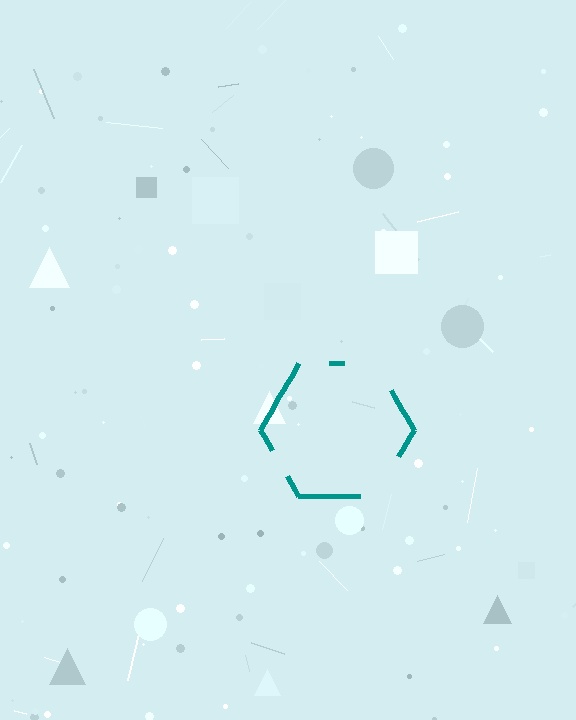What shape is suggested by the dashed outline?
The dashed outline suggests a hexagon.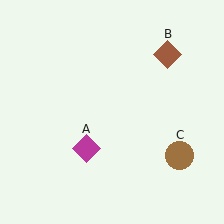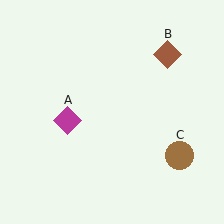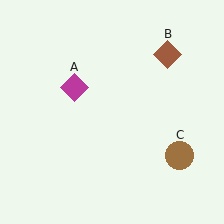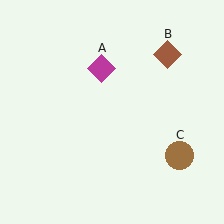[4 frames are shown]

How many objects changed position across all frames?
1 object changed position: magenta diamond (object A).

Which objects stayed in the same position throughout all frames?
Brown diamond (object B) and brown circle (object C) remained stationary.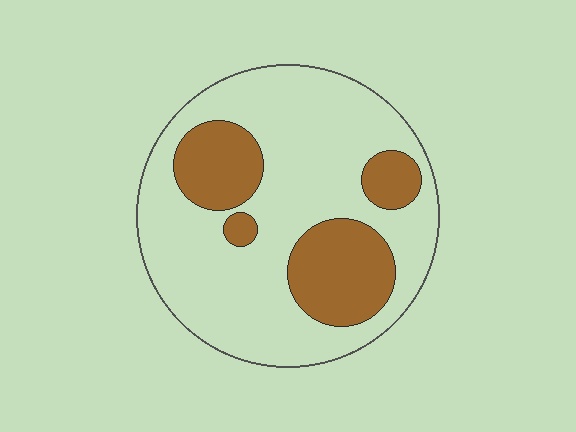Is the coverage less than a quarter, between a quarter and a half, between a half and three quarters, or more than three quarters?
Between a quarter and a half.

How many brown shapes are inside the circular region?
4.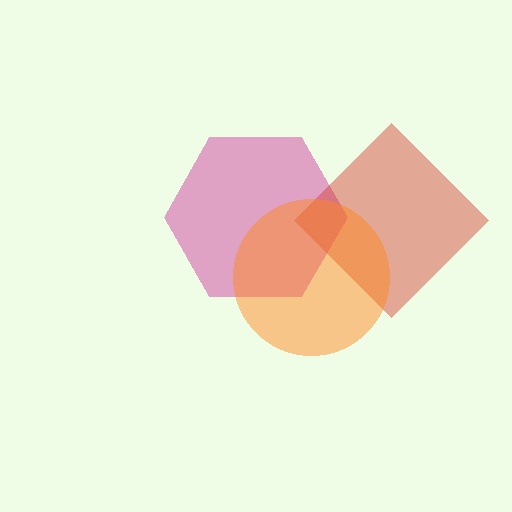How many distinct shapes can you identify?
There are 3 distinct shapes: a magenta hexagon, a red diamond, an orange circle.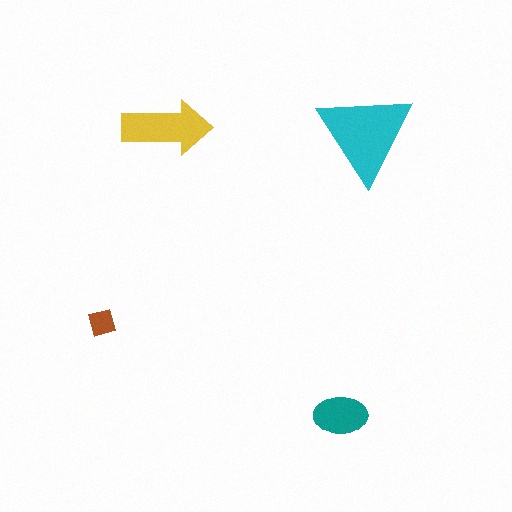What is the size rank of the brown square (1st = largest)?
4th.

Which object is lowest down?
The teal ellipse is bottommost.